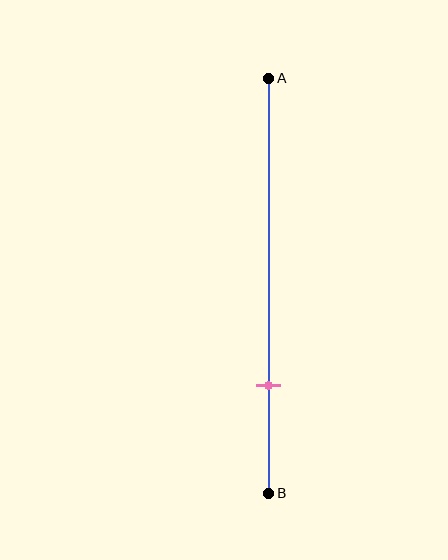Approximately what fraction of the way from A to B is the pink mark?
The pink mark is approximately 75% of the way from A to B.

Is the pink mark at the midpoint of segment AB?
No, the mark is at about 75% from A, not at the 50% midpoint.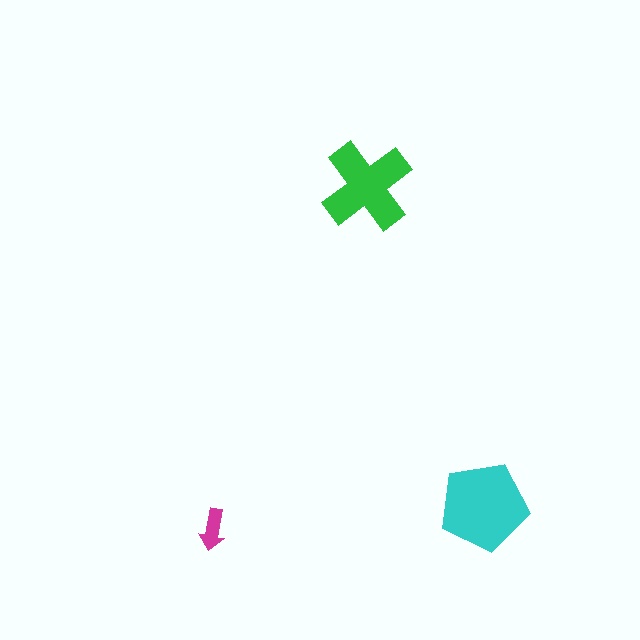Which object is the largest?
The cyan pentagon.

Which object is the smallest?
The magenta arrow.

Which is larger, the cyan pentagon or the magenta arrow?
The cyan pentagon.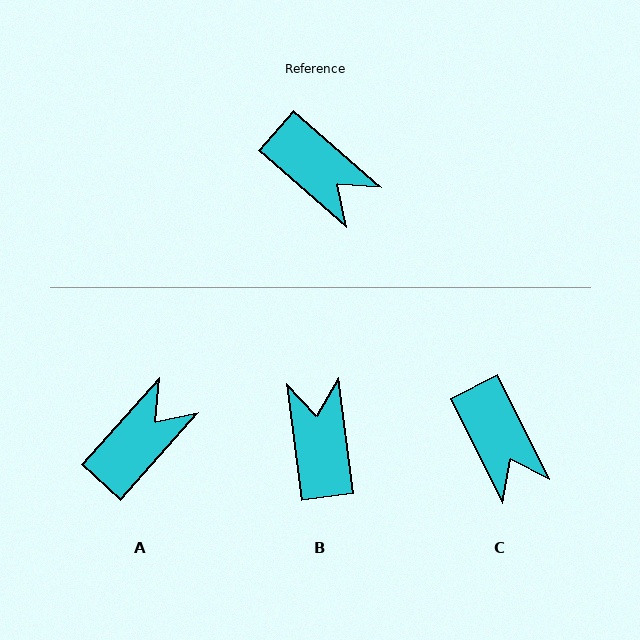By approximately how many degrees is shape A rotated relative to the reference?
Approximately 89 degrees counter-clockwise.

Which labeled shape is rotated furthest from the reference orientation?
B, about 139 degrees away.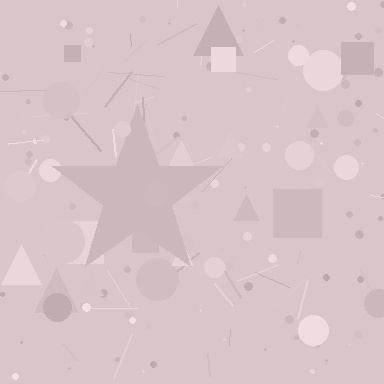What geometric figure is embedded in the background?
A star is embedded in the background.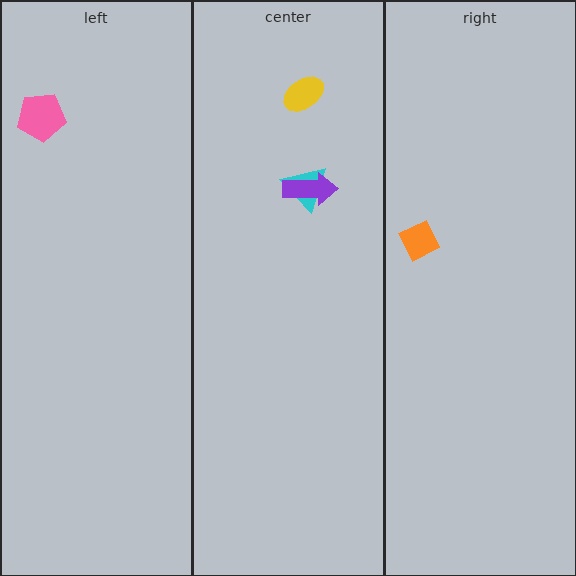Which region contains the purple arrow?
The center region.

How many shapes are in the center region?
3.